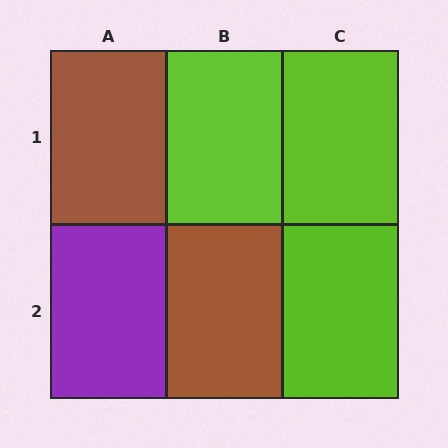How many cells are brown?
2 cells are brown.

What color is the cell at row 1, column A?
Brown.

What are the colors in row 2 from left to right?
Purple, brown, lime.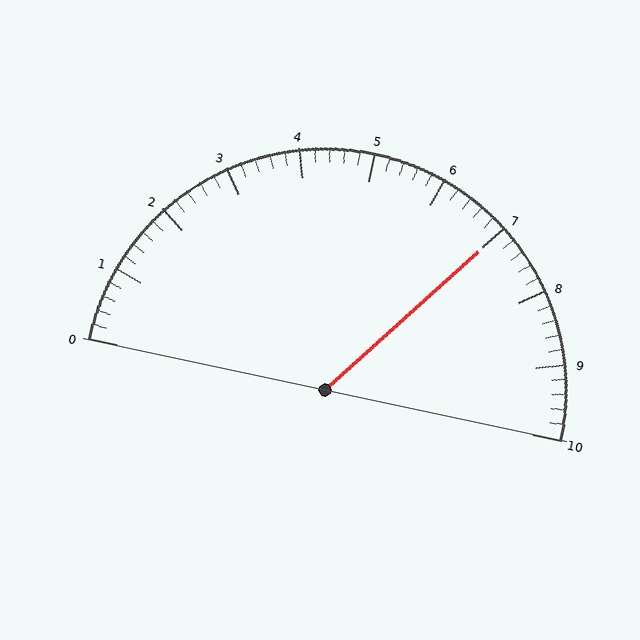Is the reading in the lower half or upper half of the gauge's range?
The reading is in the upper half of the range (0 to 10).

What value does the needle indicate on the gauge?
The needle indicates approximately 7.0.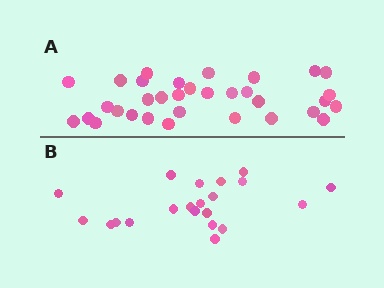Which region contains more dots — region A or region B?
Region A (the top region) has more dots.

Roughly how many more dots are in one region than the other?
Region A has roughly 12 or so more dots than region B.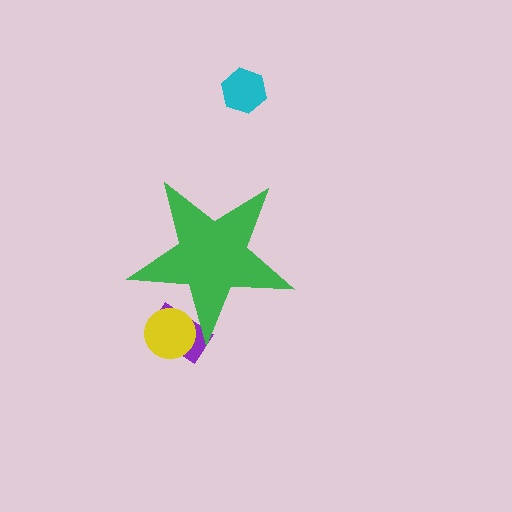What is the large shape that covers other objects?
A green star.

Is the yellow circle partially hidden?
Yes, the yellow circle is partially hidden behind the green star.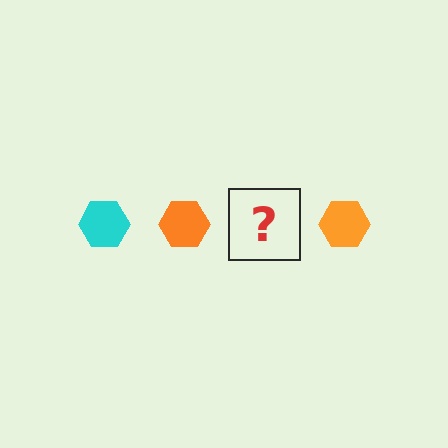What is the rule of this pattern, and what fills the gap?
The rule is that the pattern cycles through cyan, orange hexagons. The gap should be filled with a cyan hexagon.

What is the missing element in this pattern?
The missing element is a cyan hexagon.